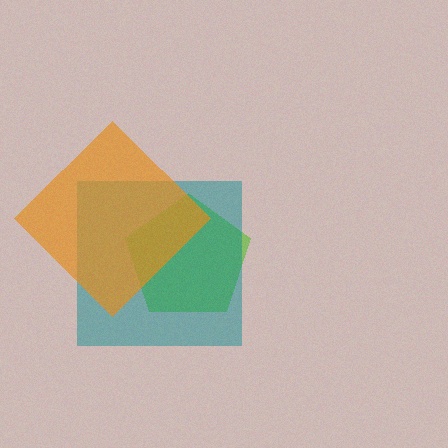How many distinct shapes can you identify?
There are 3 distinct shapes: a lime pentagon, a teal square, an orange diamond.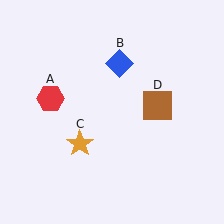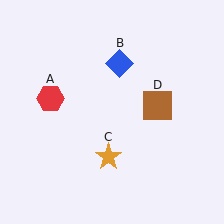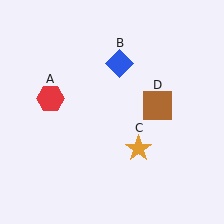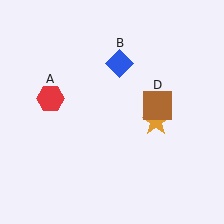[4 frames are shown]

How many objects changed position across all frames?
1 object changed position: orange star (object C).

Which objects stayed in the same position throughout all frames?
Red hexagon (object A) and blue diamond (object B) and brown square (object D) remained stationary.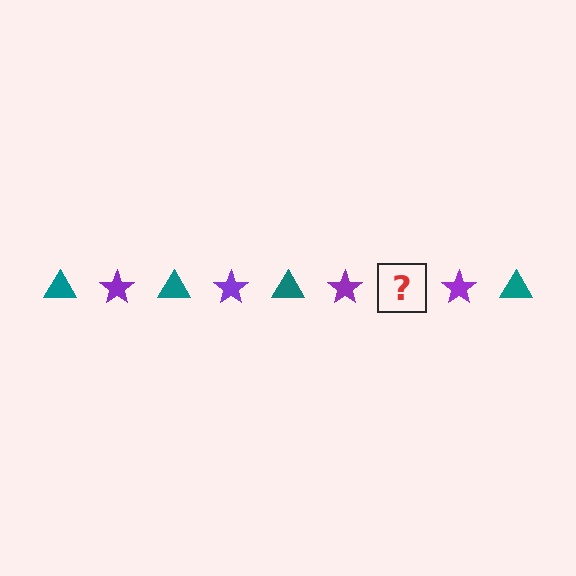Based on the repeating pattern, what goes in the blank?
The blank should be a teal triangle.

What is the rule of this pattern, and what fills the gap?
The rule is that the pattern alternates between teal triangle and purple star. The gap should be filled with a teal triangle.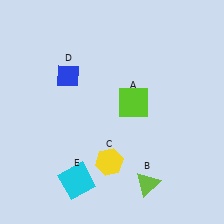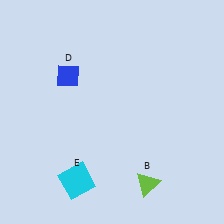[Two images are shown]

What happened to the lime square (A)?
The lime square (A) was removed in Image 2. It was in the top-right area of Image 1.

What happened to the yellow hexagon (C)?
The yellow hexagon (C) was removed in Image 2. It was in the bottom-left area of Image 1.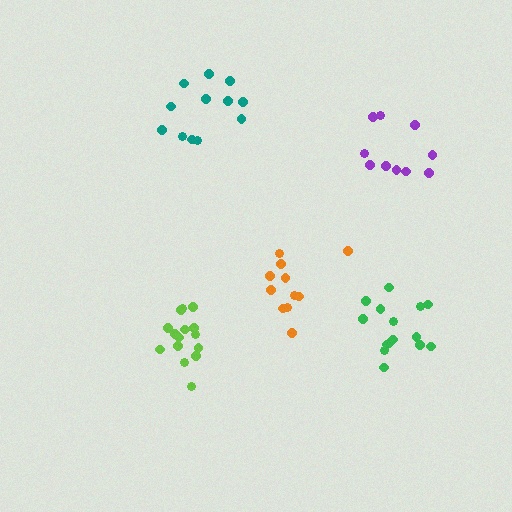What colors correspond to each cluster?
The clusters are colored: teal, lime, orange, purple, green.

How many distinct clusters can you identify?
There are 5 distinct clusters.